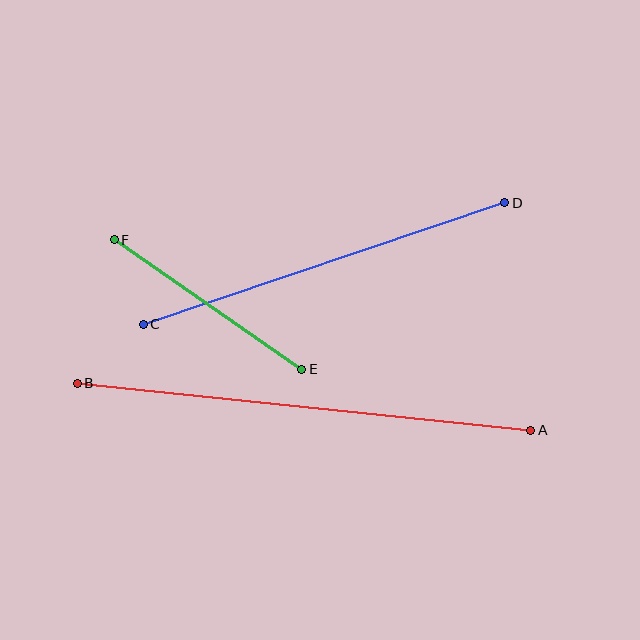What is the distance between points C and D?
The distance is approximately 381 pixels.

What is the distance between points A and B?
The distance is approximately 456 pixels.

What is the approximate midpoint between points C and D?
The midpoint is at approximately (324, 263) pixels.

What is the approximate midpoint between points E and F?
The midpoint is at approximately (208, 304) pixels.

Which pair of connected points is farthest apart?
Points A and B are farthest apart.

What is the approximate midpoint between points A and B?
The midpoint is at approximately (304, 407) pixels.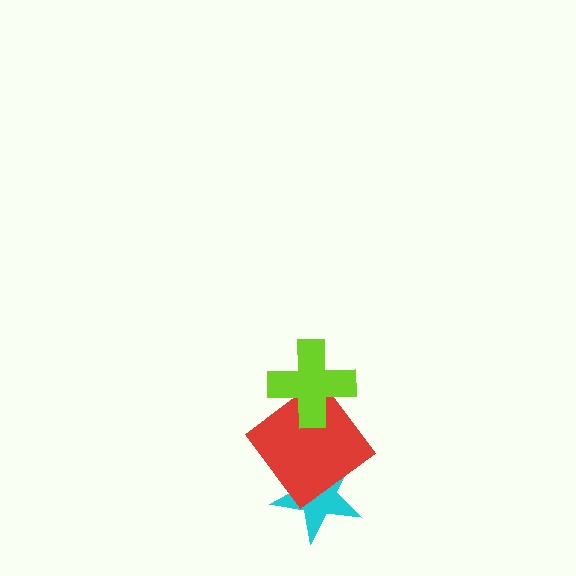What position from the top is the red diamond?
The red diamond is 2nd from the top.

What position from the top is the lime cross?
The lime cross is 1st from the top.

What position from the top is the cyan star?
The cyan star is 3rd from the top.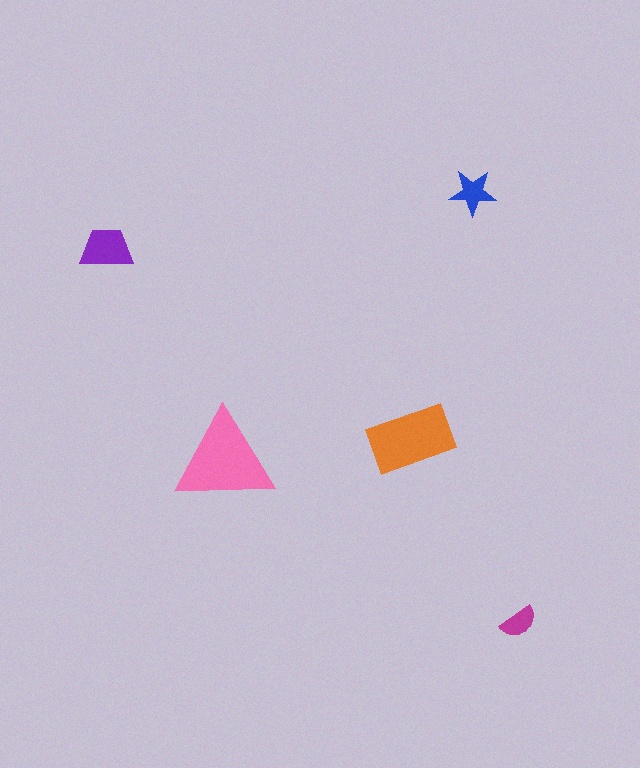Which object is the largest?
The pink triangle.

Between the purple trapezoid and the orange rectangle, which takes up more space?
The orange rectangle.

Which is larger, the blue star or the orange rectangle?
The orange rectangle.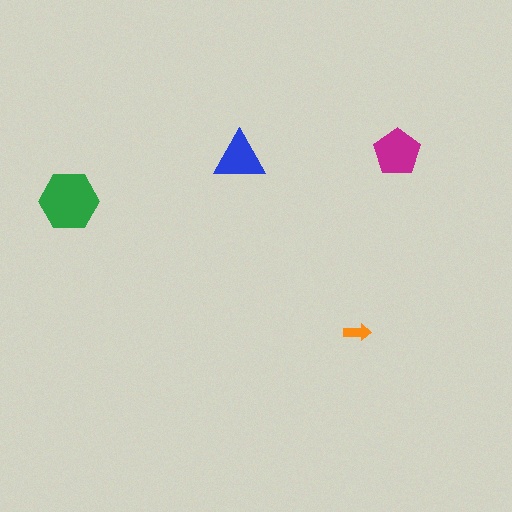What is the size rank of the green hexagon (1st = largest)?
1st.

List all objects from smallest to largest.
The orange arrow, the blue triangle, the magenta pentagon, the green hexagon.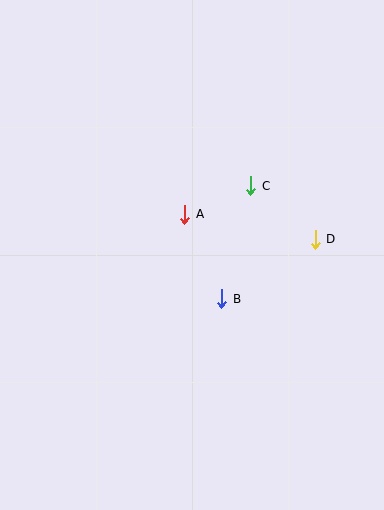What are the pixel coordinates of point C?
Point C is at (251, 186).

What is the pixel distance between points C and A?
The distance between C and A is 72 pixels.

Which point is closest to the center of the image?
Point A at (185, 214) is closest to the center.